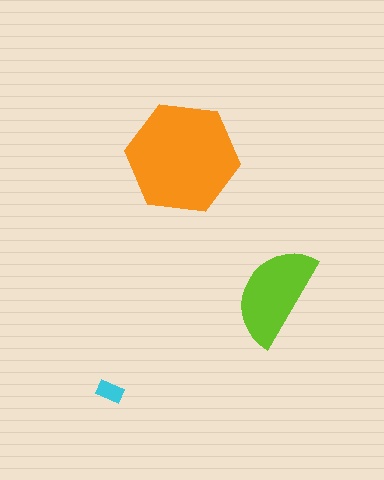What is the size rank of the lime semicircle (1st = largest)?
2nd.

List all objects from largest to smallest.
The orange hexagon, the lime semicircle, the cyan rectangle.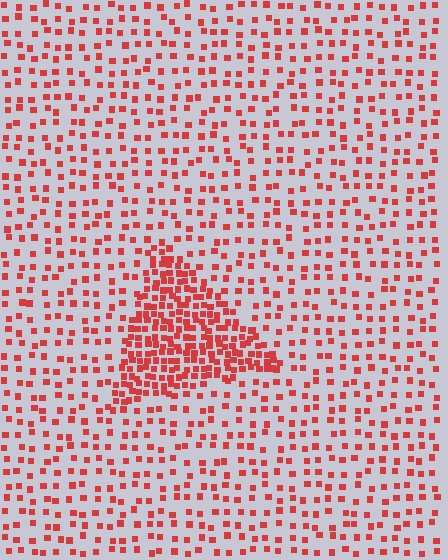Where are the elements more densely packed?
The elements are more densely packed inside the triangle boundary.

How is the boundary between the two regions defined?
The boundary is defined by a change in element density (approximately 2.7x ratio). All elements are the same color, size, and shape.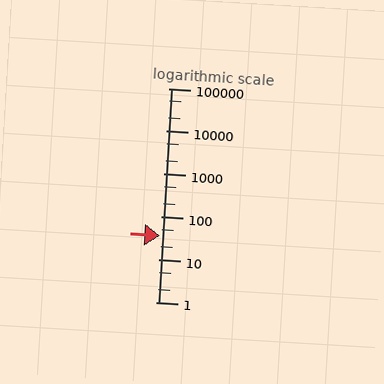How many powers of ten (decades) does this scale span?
The scale spans 5 decades, from 1 to 100000.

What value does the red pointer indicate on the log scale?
The pointer indicates approximately 35.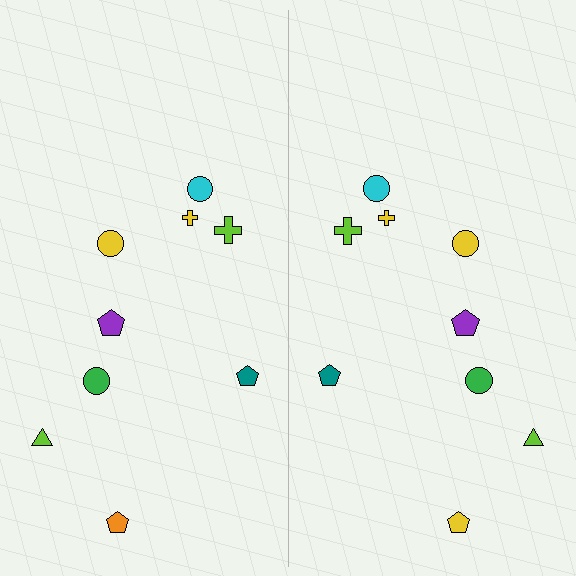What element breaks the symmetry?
The yellow pentagon on the right side breaks the symmetry — its mirror counterpart is orange.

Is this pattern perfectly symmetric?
No, the pattern is not perfectly symmetric. The yellow pentagon on the right side breaks the symmetry — its mirror counterpart is orange.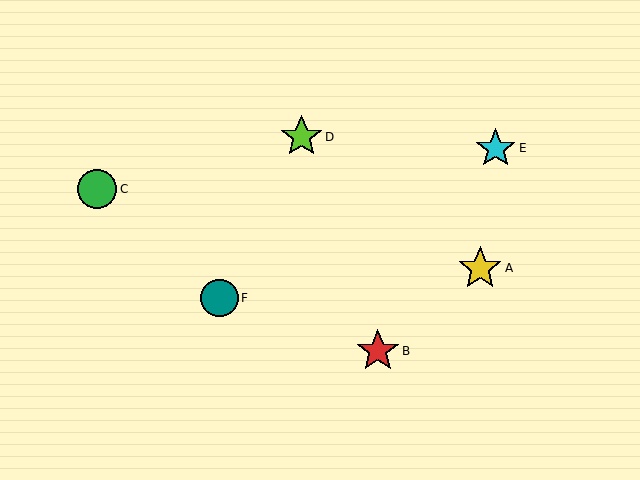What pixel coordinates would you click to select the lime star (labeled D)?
Click at (302, 137) to select the lime star D.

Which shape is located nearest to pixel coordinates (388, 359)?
The red star (labeled B) at (378, 351) is nearest to that location.